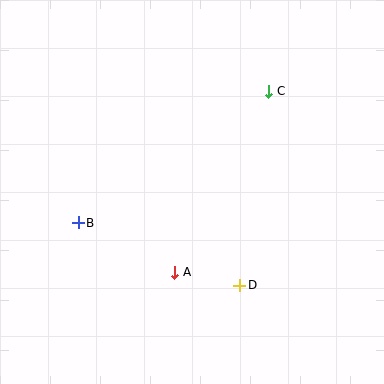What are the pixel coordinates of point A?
Point A is at (175, 272).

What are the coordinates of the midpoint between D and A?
The midpoint between D and A is at (207, 279).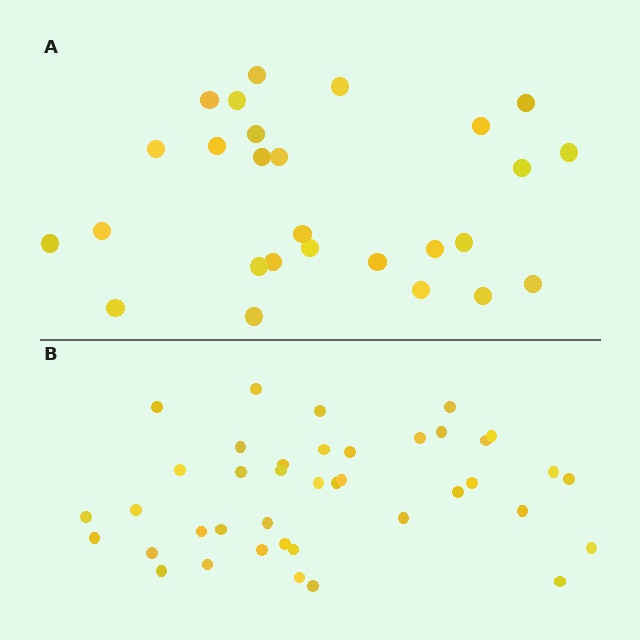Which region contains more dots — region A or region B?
Region B (the bottom region) has more dots.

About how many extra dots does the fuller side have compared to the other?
Region B has approximately 15 more dots than region A.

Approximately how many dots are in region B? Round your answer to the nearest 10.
About 40 dots.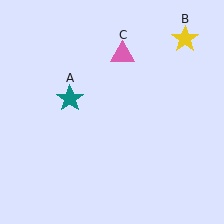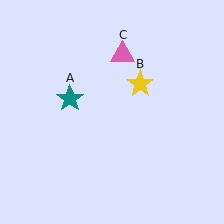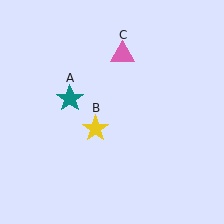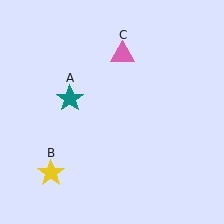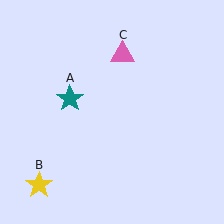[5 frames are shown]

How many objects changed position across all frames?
1 object changed position: yellow star (object B).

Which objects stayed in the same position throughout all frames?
Teal star (object A) and pink triangle (object C) remained stationary.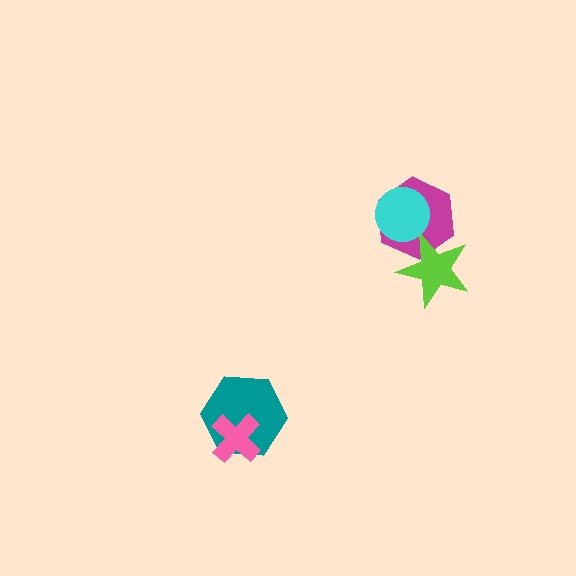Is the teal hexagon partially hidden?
Yes, it is partially covered by another shape.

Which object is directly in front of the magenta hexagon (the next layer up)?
The lime star is directly in front of the magenta hexagon.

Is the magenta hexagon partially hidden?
Yes, it is partially covered by another shape.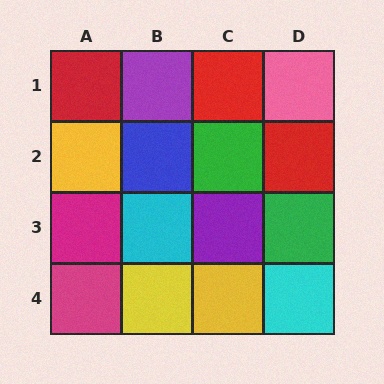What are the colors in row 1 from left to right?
Red, purple, red, pink.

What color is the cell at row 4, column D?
Cyan.